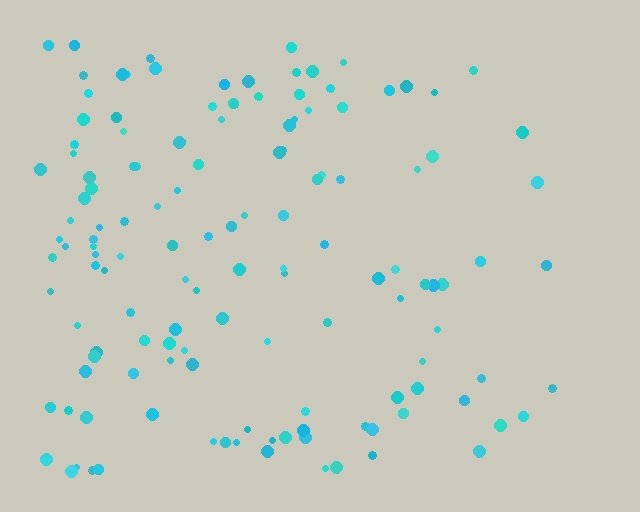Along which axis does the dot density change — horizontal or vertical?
Horizontal.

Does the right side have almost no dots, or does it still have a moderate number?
Still a moderate number, just noticeably fewer than the left.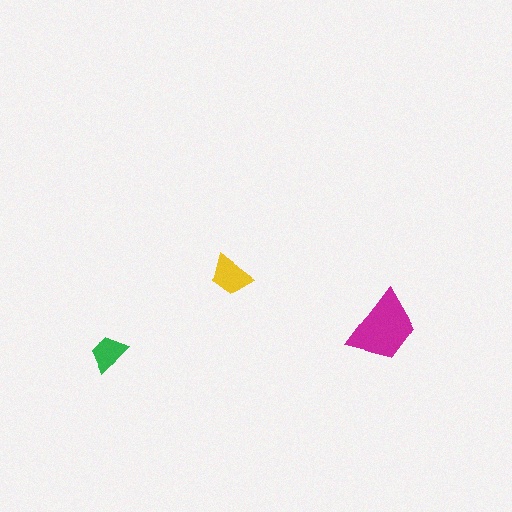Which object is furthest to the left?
The green trapezoid is leftmost.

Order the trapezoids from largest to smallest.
the magenta one, the yellow one, the green one.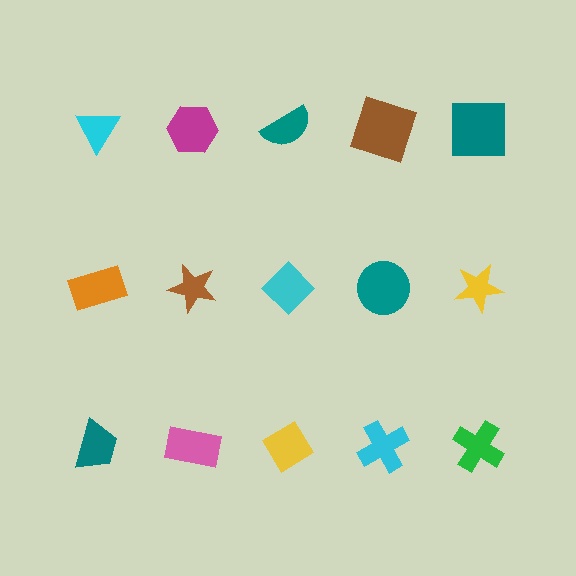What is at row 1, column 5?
A teal square.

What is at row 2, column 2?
A brown star.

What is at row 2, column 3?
A cyan diamond.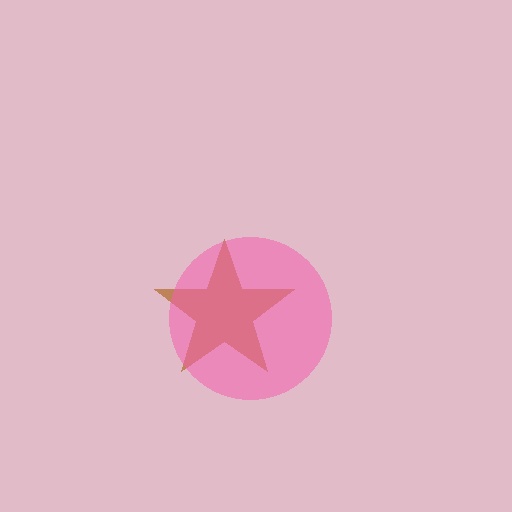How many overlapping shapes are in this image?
There are 2 overlapping shapes in the image.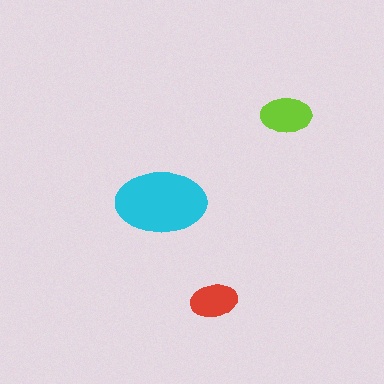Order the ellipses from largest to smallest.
the cyan one, the lime one, the red one.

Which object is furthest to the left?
The cyan ellipse is leftmost.